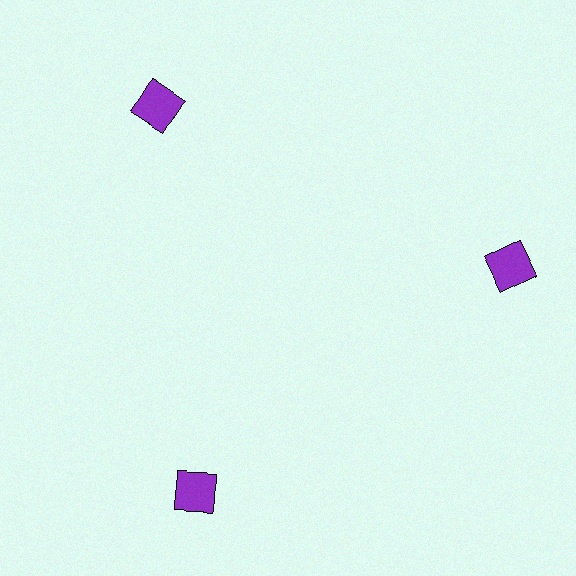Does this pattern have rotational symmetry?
Yes, this pattern has 3-fold rotational symmetry. It looks the same after rotating 120 degrees around the center.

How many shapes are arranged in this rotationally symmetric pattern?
There are 3 shapes, arranged in 3 groups of 1.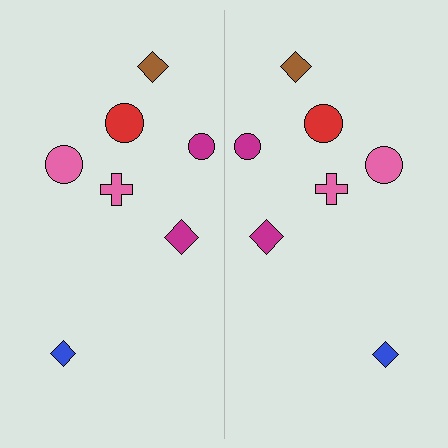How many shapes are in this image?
There are 14 shapes in this image.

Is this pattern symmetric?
Yes, this pattern has bilateral (reflection) symmetry.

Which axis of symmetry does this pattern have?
The pattern has a vertical axis of symmetry running through the center of the image.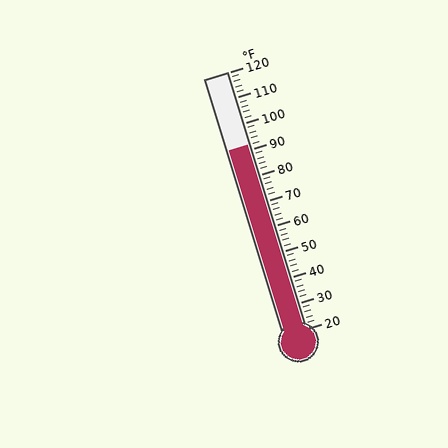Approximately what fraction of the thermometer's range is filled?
The thermometer is filled to approximately 70% of its range.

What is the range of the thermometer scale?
The thermometer scale ranges from 20°F to 120°F.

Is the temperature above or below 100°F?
The temperature is below 100°F.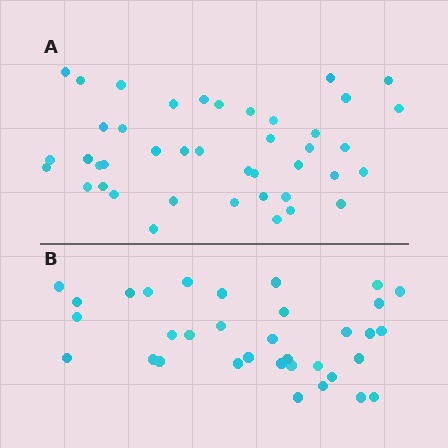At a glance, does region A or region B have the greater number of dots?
Region A (the top region) has more dots.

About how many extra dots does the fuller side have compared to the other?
Region A has roughly 8 or so more dots than region B.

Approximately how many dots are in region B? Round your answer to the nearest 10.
About 30 dots. (The exact count is 34, which rounds to 30.)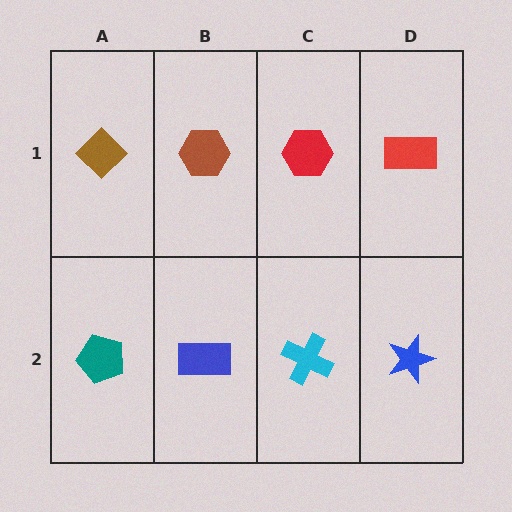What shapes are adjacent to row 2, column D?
A red rectangle (row 1, column D), a cyan cross (row 2, column C).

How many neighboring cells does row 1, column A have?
2.